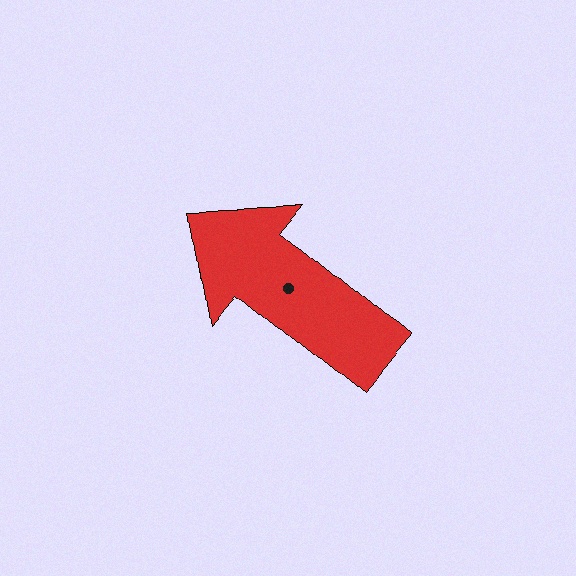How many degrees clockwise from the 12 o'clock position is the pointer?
Approximately 309 degrees.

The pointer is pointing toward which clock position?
Roughly 10 o'clock.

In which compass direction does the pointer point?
Northwest.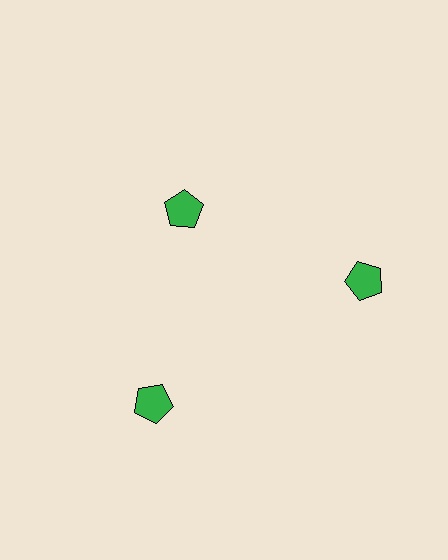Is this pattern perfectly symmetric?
No. The 3 green pentagons are arranged in a ring, but one element near the 11 o'clock position is pulled inward toward the center, breaking the 3-fold rotational symmetry.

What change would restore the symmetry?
The symmetry would be restored by moving it outward, back onto the ring so that all 3 pentagons sit at equal angles and equal distance from the center.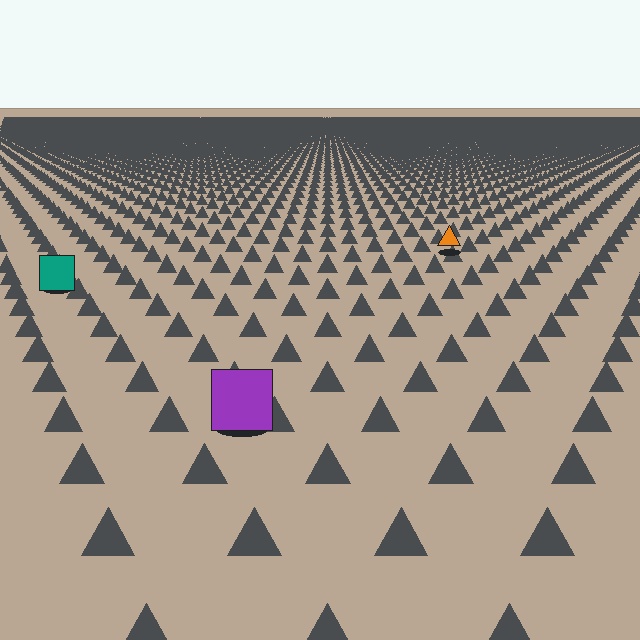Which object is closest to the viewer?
The purple square is closest. The texture marks near it are larger and more spread out.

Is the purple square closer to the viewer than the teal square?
Yes. The purple square is closer — you can tell from the texture gradient: the ground texture is coarser near it.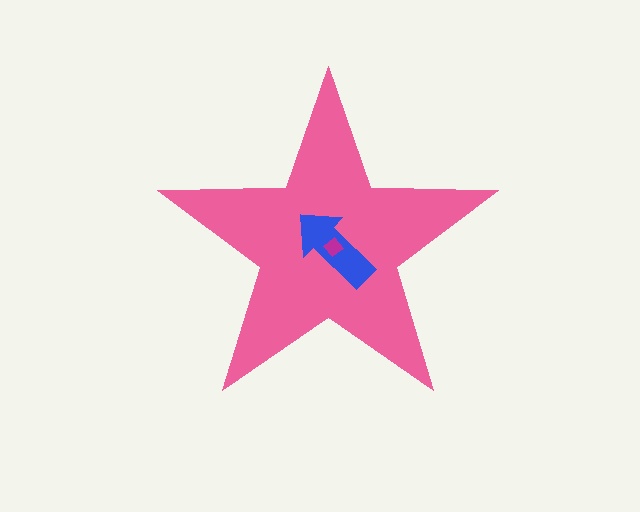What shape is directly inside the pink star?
The blue arrow.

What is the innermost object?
The magenta diamond.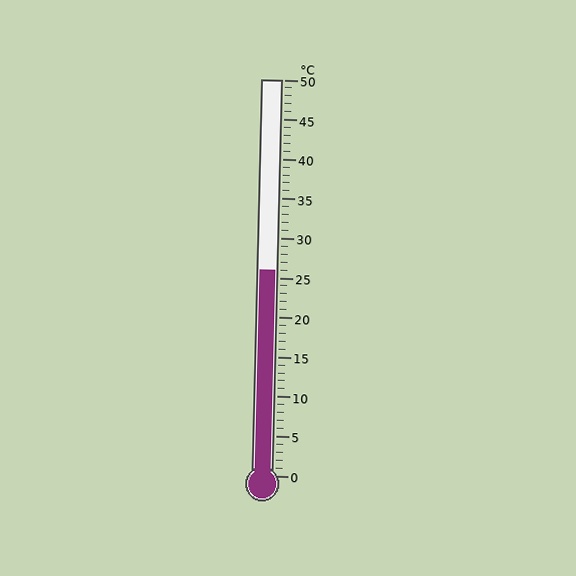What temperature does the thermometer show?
The thermometer shows approximately 26°C.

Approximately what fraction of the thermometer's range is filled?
The thermometer is filled to approximately 50% of its range.